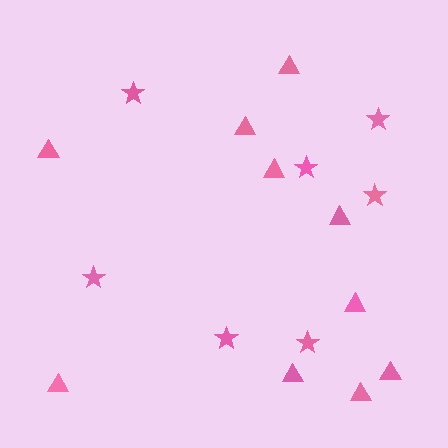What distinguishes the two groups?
There are 2 groups: one group of stars (7) and one group of triangles (10).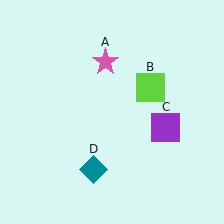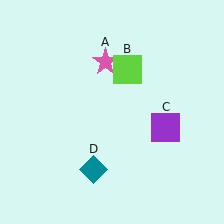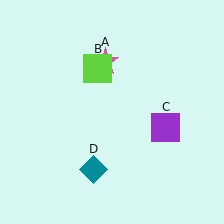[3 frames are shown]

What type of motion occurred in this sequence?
The lime square (object B) rotated counterclockwise around the center of the scene.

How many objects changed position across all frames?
1 object changed position: lime square (object B).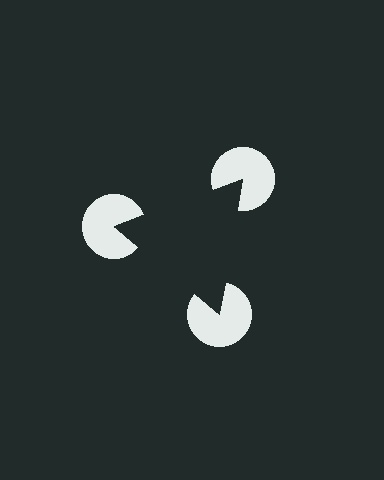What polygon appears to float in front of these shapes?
An illusory triangle — its edges are inferred from the aligned wedge cuts in the pac-man discs, not physically drawn.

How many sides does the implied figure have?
3 sides.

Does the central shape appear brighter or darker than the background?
It typically appears slightly darker than the background, even though no actual brightness change is drawn.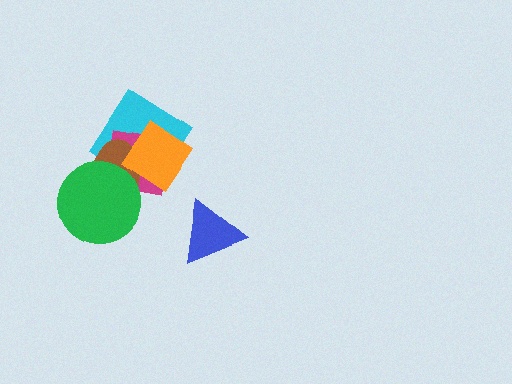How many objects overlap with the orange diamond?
3 objects overlap with the orange diamond.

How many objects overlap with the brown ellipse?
4 objects overlap with the brown ellipse.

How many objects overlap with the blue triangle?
0 objects overlap with the blue triangle.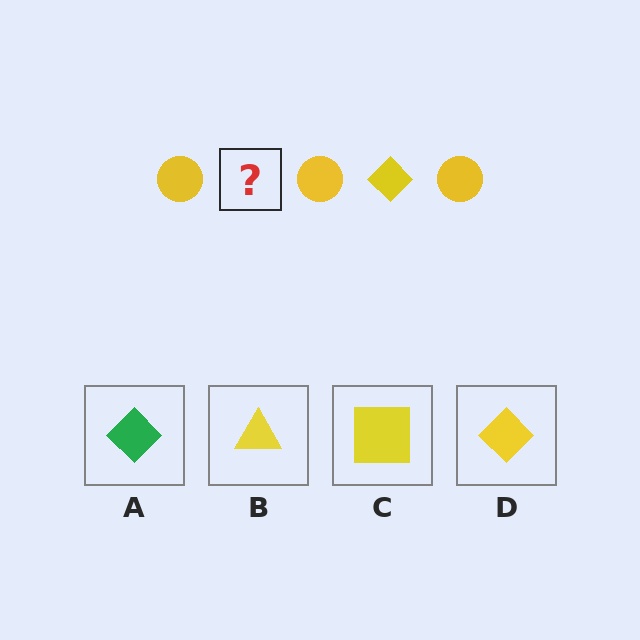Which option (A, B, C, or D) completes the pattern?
D.